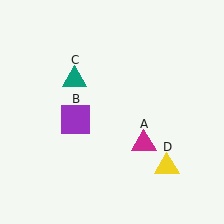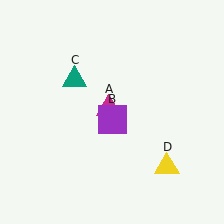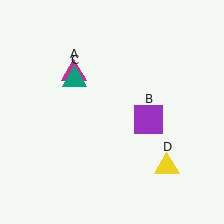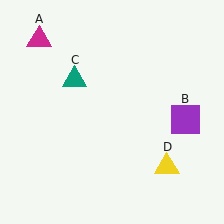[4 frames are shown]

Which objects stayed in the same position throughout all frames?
Teal triangle (object C) and yellow triangle (object D) remained stationary.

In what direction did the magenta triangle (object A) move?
The magenta triangle (object A) moved up and to the left.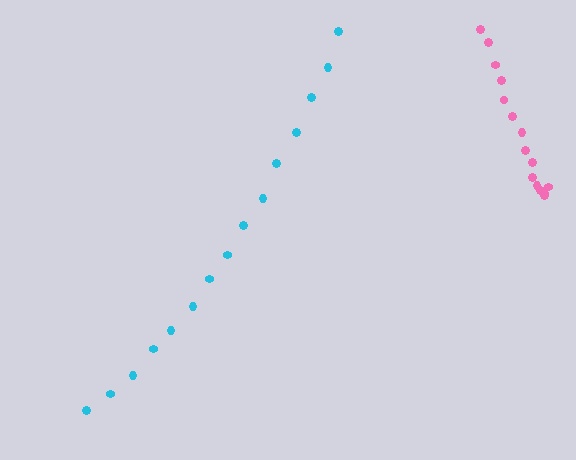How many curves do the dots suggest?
There are 2 distinct paths.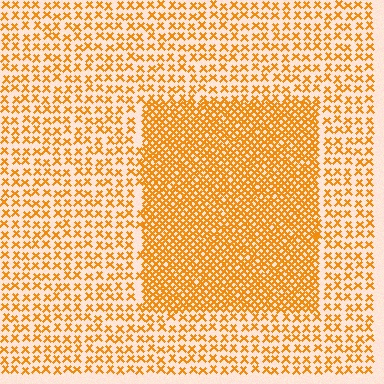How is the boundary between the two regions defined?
The boundary is defined by a change in element density (approximately 2.4x ratio). All elements are the same color, size, and shape.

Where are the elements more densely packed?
The elements are more densely packed inside the rectangle boundary.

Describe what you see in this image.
The image contains small orange elements arranged at two different densities. A rectangle-shaped region is visible where the elements are more densely packed than the surrounding area.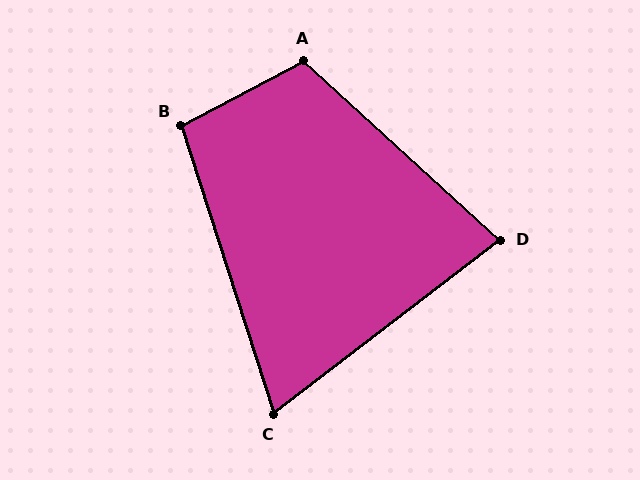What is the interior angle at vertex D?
Approximately 80 degrees (acute).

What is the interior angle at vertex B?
Approximately 100 degrees (obtuse).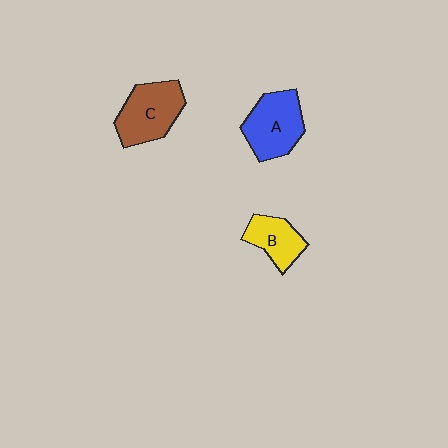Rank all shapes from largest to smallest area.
From largest to smallest: C (brown), A (blue), B (yellow).